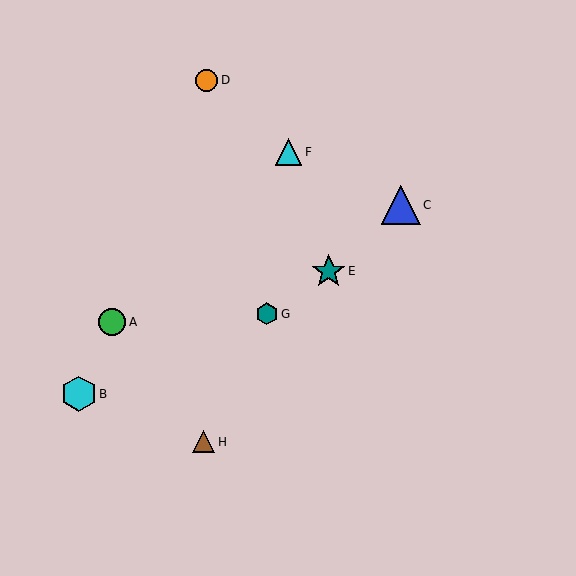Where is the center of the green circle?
The center of the green circle is at (112, 322).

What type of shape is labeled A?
Shape A is a green circle.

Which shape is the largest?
The blue triangle (labeled C) is the largest.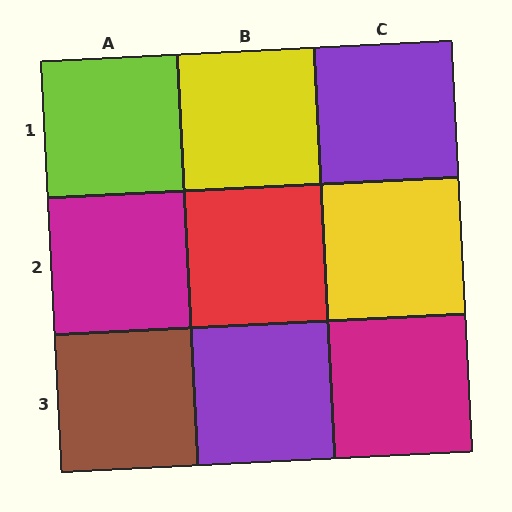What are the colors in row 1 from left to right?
Lime, yellow, purple.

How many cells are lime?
1 cell is lime.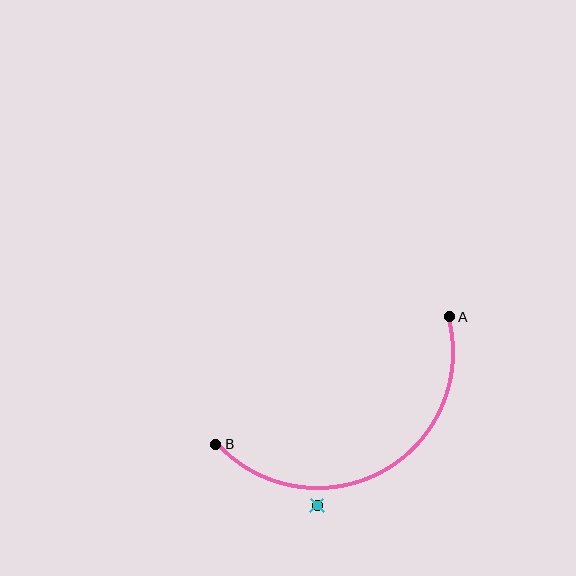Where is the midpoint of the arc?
The arc midpoint is the point on the curve farthest from the straight line joining A and B. It sits below that line.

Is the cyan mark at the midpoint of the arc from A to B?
No — the cyan mark does not lie on the arc at all. It sits slightly outside the curve.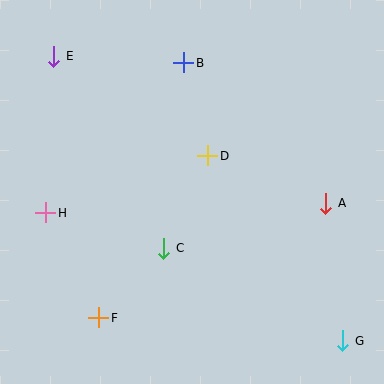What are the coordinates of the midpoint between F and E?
The midpoint between F and E is at (76, 187).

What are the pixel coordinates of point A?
Point A is at (326, 203).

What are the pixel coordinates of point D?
Point D is at (208, 156).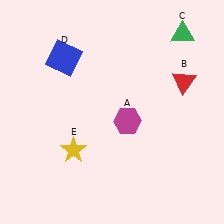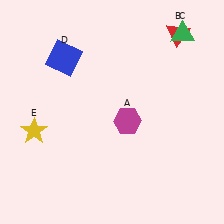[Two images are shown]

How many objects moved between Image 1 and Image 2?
2 objects moved between the two images.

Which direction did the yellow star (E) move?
The yellow star (E) moved left.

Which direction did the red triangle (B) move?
The red triangle (B) moved up.